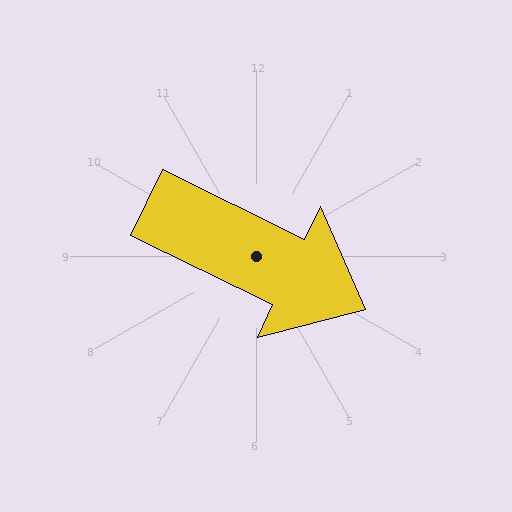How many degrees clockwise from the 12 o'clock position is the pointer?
Approximately 116 degrees.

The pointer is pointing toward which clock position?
Roughly 4 o'clock.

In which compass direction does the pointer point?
Southeast.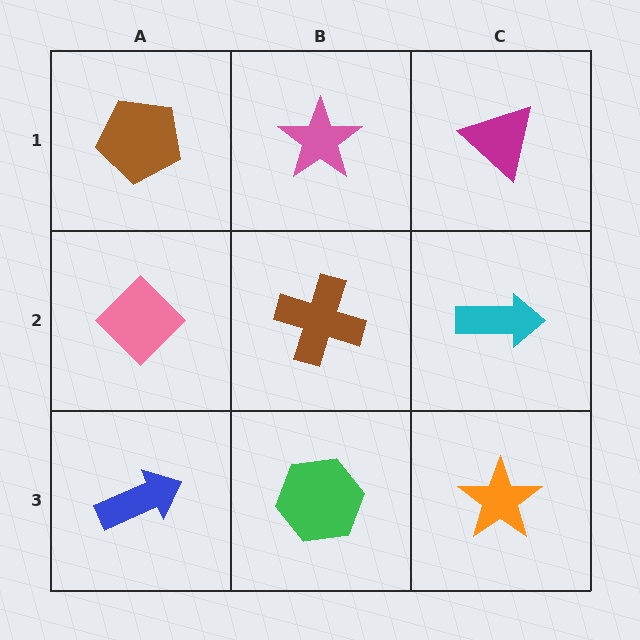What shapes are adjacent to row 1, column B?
A brown cross (row 2, column B), a brown pentagon (row 1, column A), a magenta triangle (row 1, column C).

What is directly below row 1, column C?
A cyan arrow.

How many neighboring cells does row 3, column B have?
3.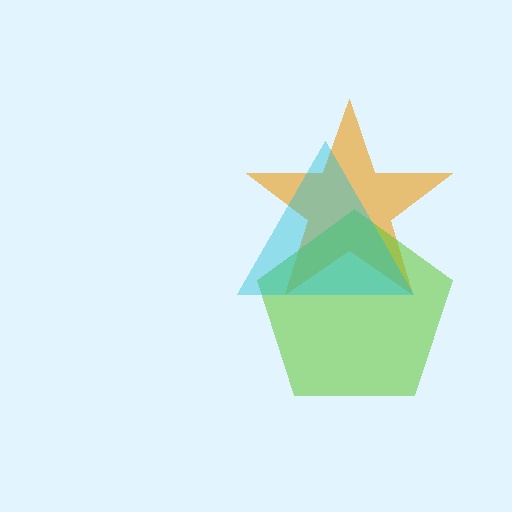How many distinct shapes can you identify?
There are 3 distinct shapes: an orange star, a lime pentagon, a cyan triangle.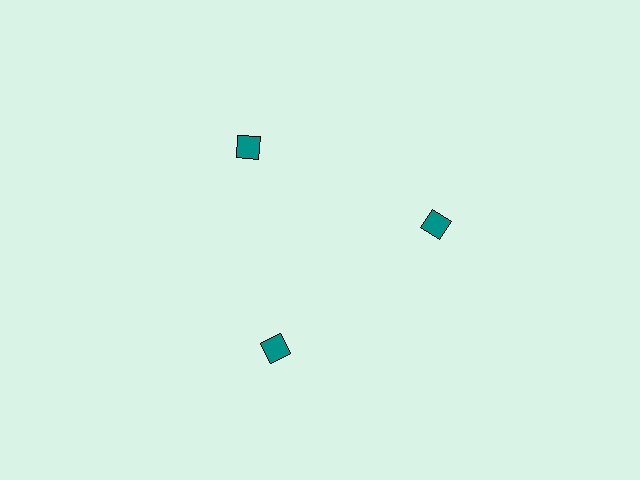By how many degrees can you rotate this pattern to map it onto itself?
The pattern maps onto itself every 120 degrees of rotation.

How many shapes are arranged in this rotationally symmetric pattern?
There are 3 shapes, arranged in 3 groups of 1.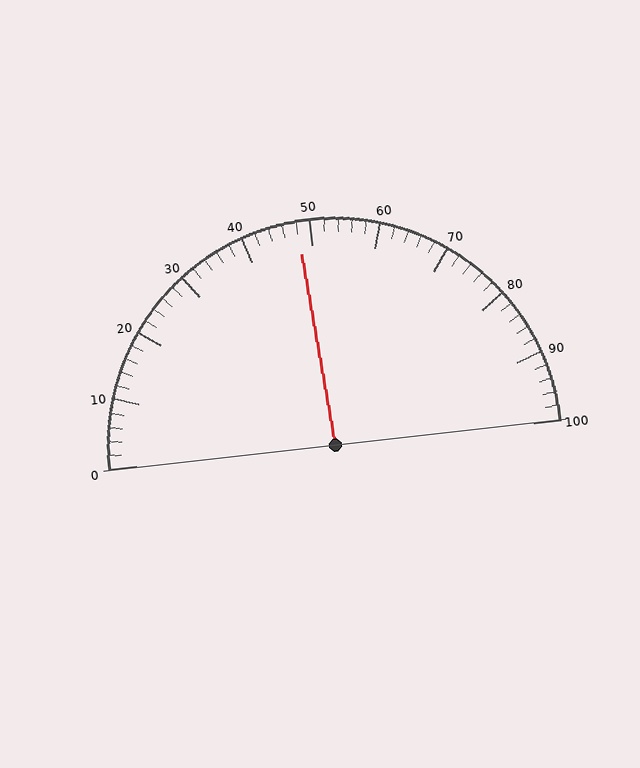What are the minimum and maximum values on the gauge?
The gauge ranges from 0 to 100.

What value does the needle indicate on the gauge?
The needle indicates approximately 48.